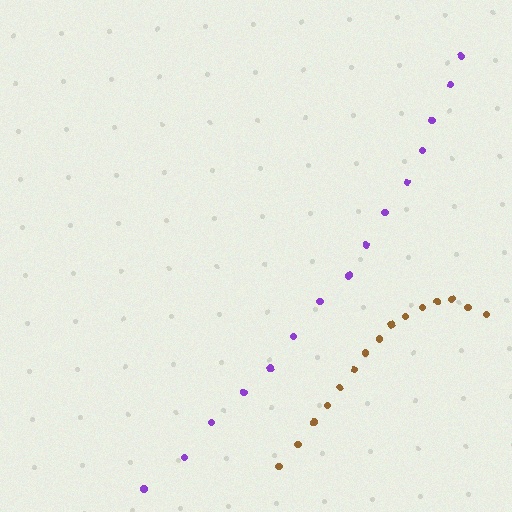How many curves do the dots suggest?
There are 2 distinct paths.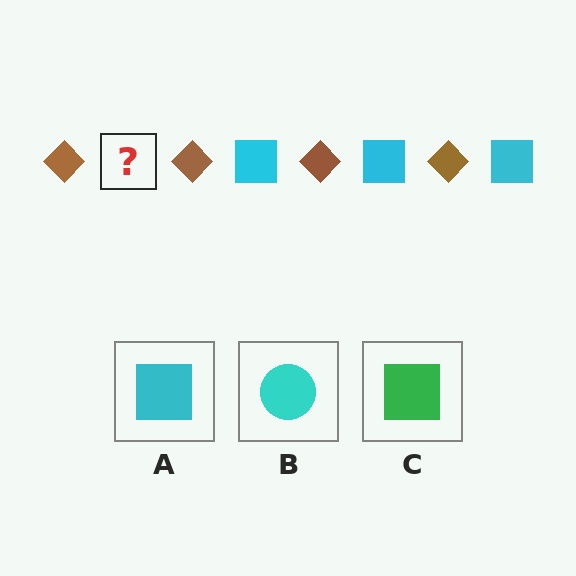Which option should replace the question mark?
Option A.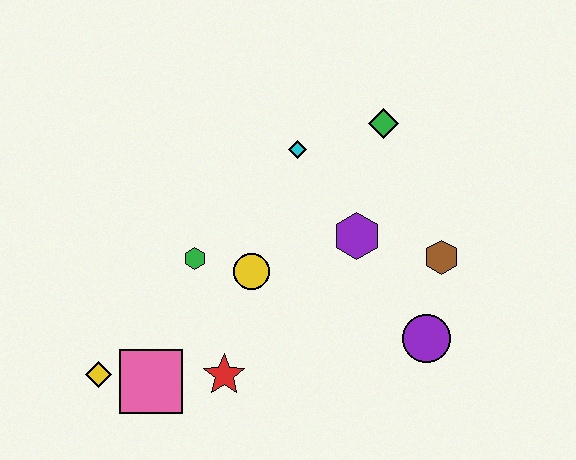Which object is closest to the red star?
The pink square is closest to the red star.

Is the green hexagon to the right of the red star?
No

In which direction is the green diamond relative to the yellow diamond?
The green diamond is to the right of the yellow diamond.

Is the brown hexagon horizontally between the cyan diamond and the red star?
No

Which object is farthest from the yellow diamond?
The green diamond is farthest from the yellow diamond.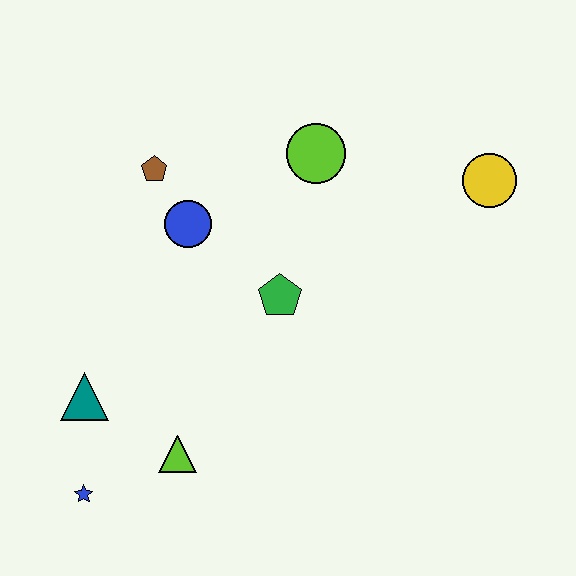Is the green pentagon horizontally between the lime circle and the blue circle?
Yes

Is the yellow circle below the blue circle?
No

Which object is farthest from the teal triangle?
The yellow circle is farthest from the teal triangle.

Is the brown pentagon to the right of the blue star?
Yes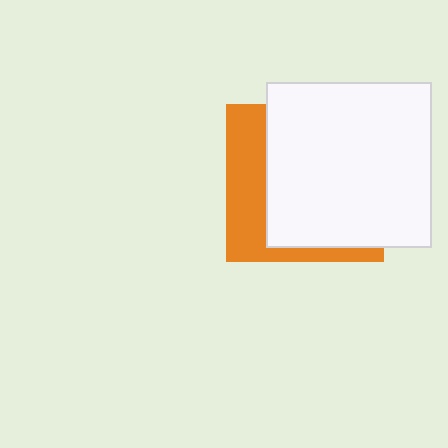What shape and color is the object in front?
The object in front is a white square.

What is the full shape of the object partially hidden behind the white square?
The partially hidden object is an orange square.